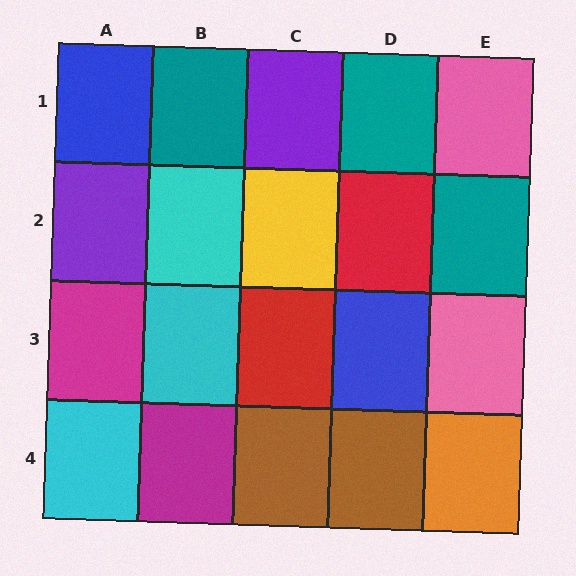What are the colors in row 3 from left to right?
Magenta, cyan, red, blue, pink.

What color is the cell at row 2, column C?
Yellow.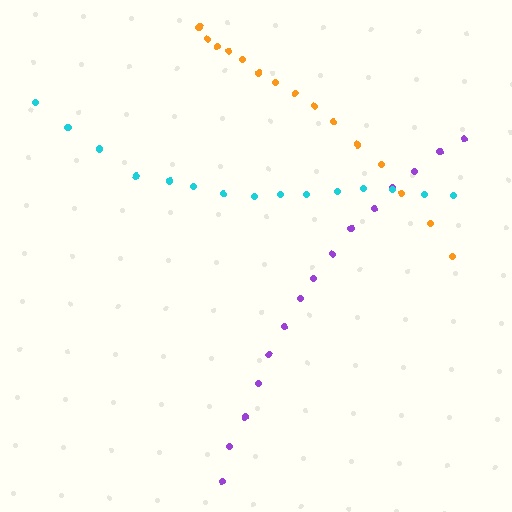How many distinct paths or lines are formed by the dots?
There are 3 distinct paths.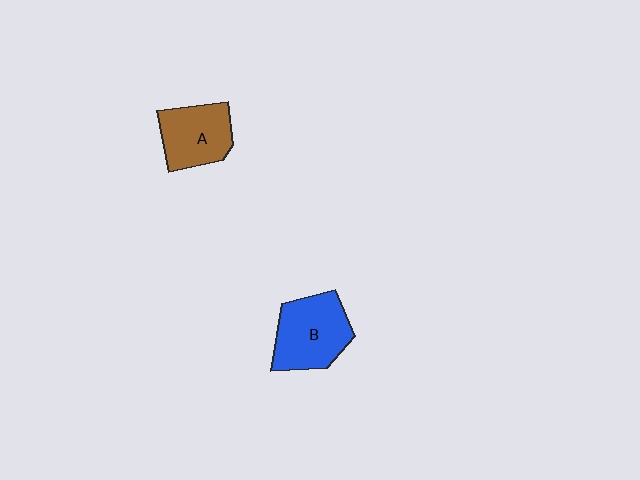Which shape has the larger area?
Shape B (blue).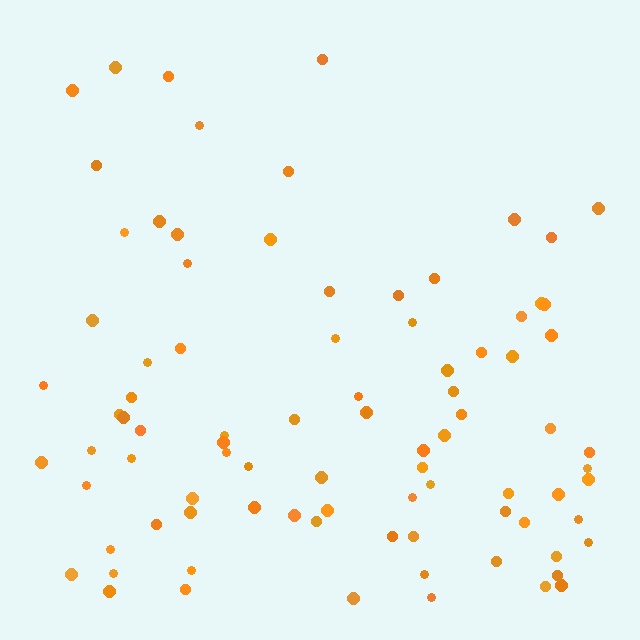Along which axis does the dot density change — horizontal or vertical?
Vertical.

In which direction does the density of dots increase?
From top to bottom, with the bottom side densest.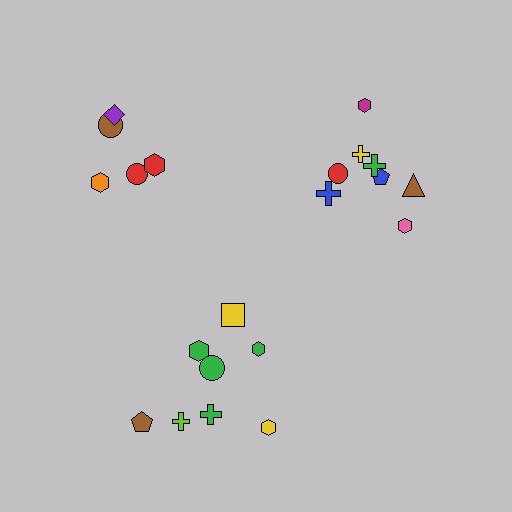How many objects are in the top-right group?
There are 8 objects.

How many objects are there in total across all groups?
There are 21 objects.